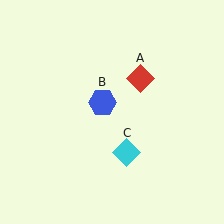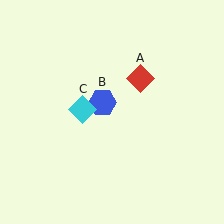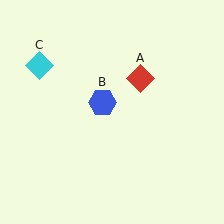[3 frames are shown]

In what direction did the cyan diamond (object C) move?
The cyan diamond (object C) moved up and to the left.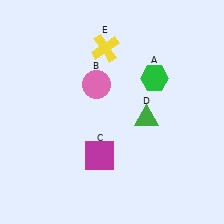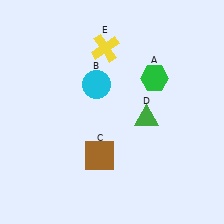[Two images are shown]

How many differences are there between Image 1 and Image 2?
There are 2 differences between the two images.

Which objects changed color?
B changed from pink to cyan. C changed from magenta to brown.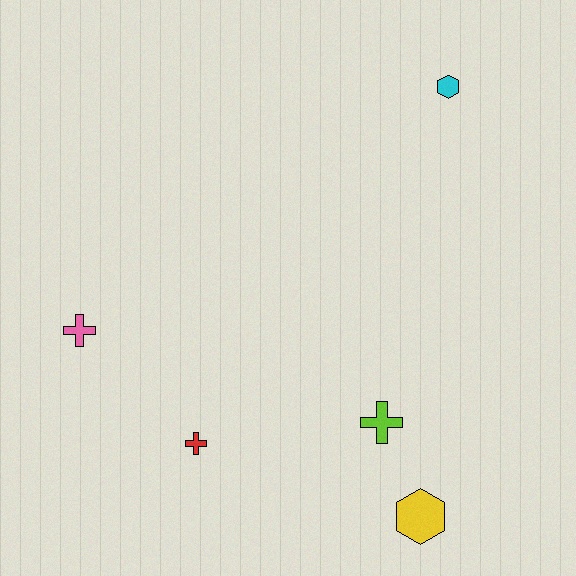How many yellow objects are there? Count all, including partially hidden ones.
There is 1 yellow object.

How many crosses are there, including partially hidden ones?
There are 3 crosses.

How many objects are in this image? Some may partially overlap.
There are 5 objects.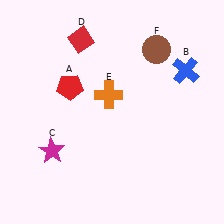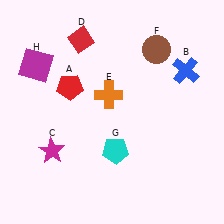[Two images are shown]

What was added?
A cyan pentagon (G), a magenta square (H) were added in Image 2.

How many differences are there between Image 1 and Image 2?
There are 2 differences between the two images.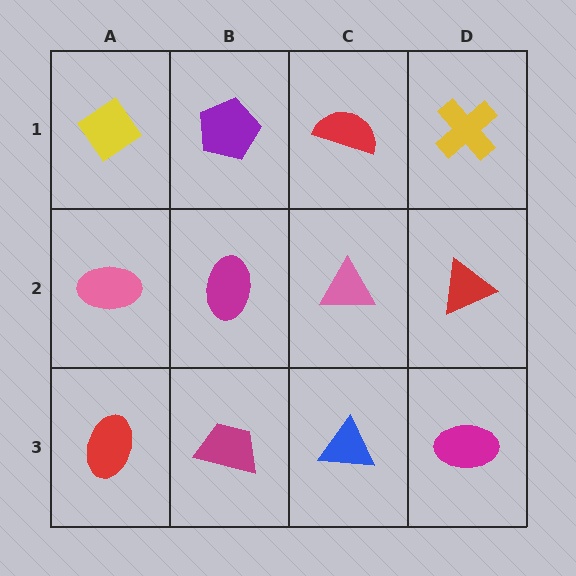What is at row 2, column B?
A magenta ellipse.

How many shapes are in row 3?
4 shapes.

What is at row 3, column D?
A magenta ellipse.